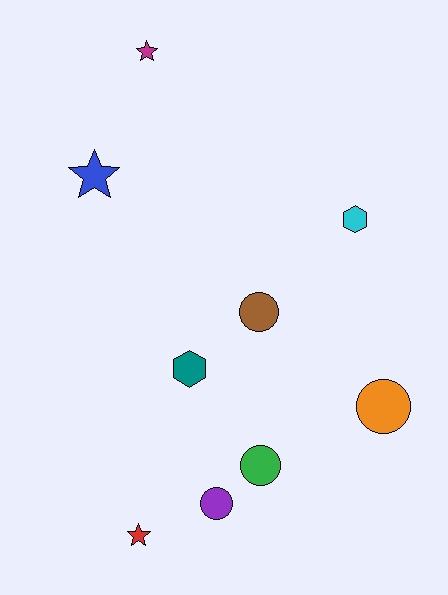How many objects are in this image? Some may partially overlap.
There are 9 objects.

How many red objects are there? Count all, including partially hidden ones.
There is 1 red object.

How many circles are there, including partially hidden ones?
There are 4 circles.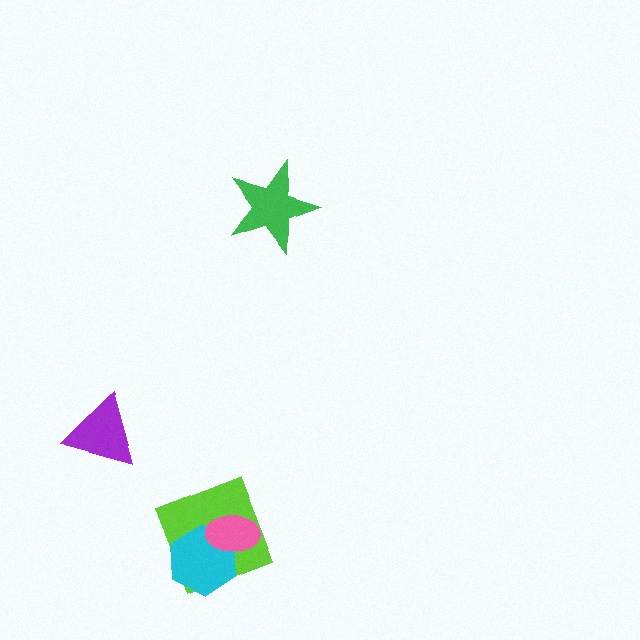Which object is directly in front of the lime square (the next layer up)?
The cyan hexagon is directly in front of the lime square.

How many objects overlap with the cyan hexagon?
2 objects overlap with the cyan hexagon.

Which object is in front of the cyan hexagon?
The pink ellipse is in front of the cyan hexagon.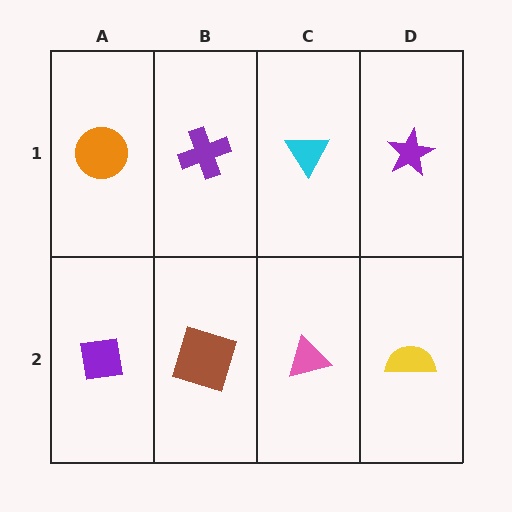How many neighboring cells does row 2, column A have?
2.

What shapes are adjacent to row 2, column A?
An orange circle (row 1, column A), a brown square (row 2, column B).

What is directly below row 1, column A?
A purple square.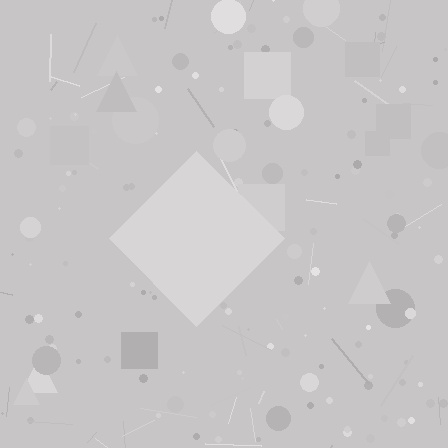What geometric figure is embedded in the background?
A diamond is embedded in the background.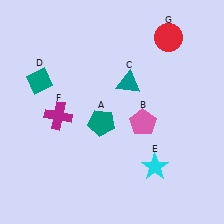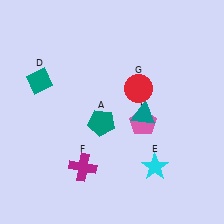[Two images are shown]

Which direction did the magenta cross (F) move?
The magenta cross (F) moved down.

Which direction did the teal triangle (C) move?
The teal triangle (C) moved down.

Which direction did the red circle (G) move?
The red circle (G) moved down.